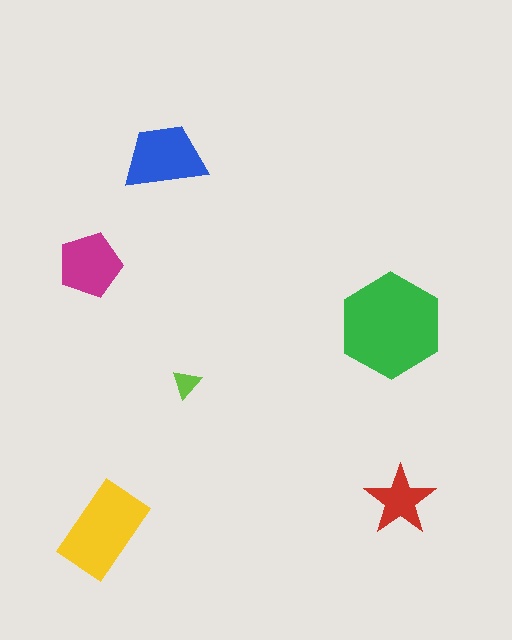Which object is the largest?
The green hexagon.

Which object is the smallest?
The lime triangle.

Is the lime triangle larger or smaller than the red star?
Smaller.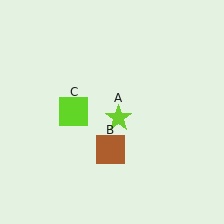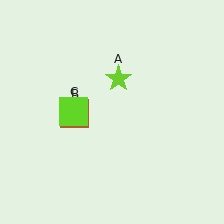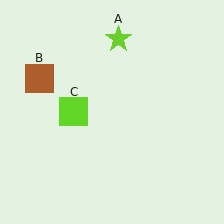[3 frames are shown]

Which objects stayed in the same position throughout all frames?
Lime square (object C) remained stationary.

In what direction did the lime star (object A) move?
The lime star (object A) moved up.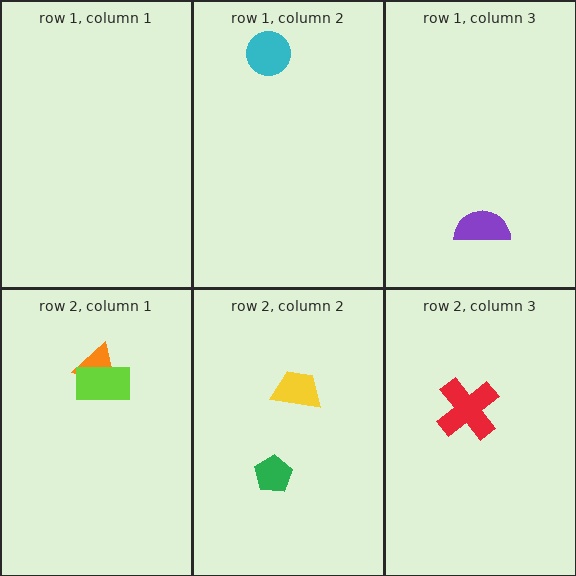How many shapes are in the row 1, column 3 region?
1.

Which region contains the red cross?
The row 2, column 3 region.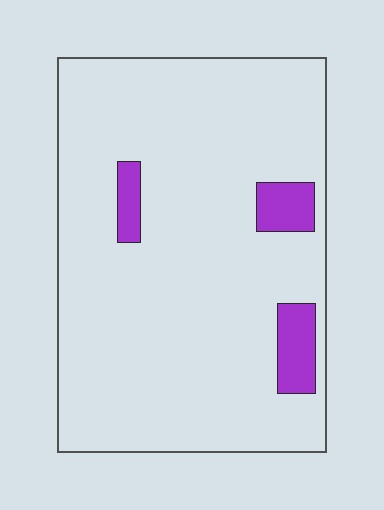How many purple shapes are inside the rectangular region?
3.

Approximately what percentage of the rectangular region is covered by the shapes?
Approximately 10%.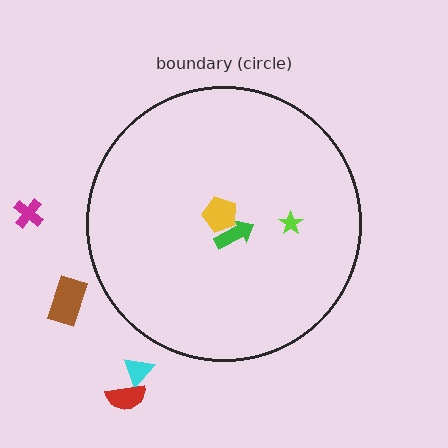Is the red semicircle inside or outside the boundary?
Outside.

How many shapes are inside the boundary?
3 inside, 4 outside.